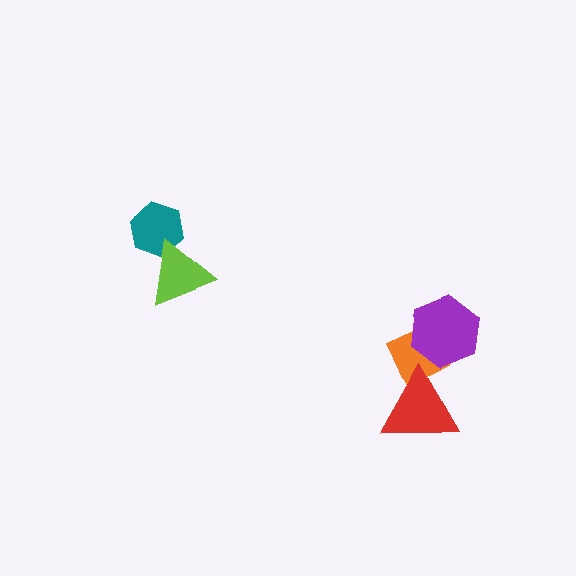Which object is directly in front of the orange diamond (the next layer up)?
The purple hexagon is directly in front of the orange diamond.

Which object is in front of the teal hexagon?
The lime triangle is in front of the teal hexagon.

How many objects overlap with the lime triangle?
1 object overlaps with the lime triangle.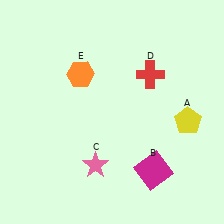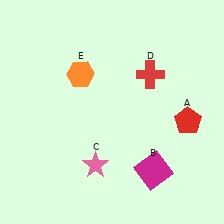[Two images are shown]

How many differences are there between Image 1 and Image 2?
There is 1 difference between the two images.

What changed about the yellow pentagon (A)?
In Image 1, A is yellow. In Image 2, it changed to red.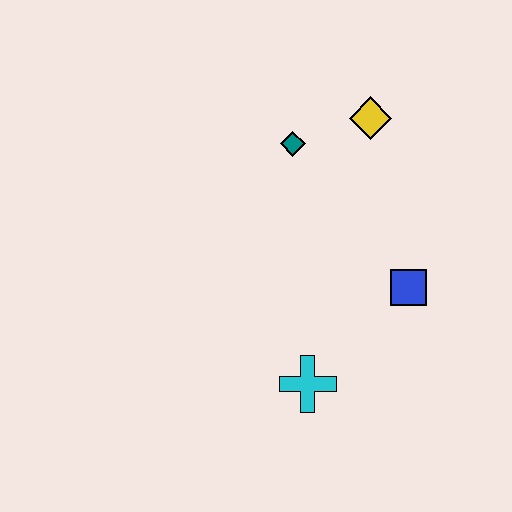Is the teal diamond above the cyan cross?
Yes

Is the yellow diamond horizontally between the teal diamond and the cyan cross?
No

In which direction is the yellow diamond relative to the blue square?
The yellow diamond is above the blue square.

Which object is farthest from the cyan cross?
The yellow diamond is farthest from the cyan cross.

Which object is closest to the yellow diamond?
The teal diamond is closest to the yellow diamond.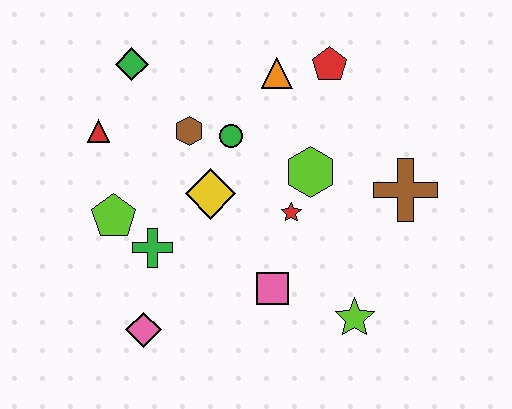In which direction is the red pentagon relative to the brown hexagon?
The red pentagon is to the right of the brown hexagon.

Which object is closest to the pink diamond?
The green cross is closest to the pink diamond.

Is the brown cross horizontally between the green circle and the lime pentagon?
No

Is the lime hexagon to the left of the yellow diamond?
No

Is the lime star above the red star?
No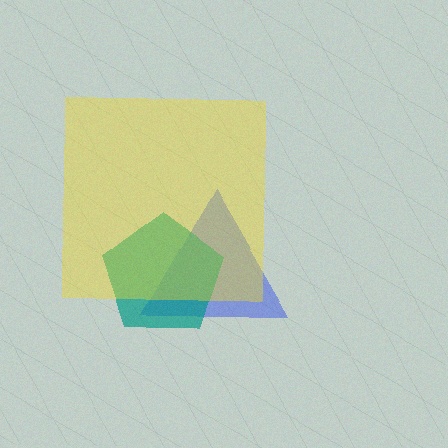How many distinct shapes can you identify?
There are 3 distinct shapes: a blue triangle, a teal pentagon, a yellow square.